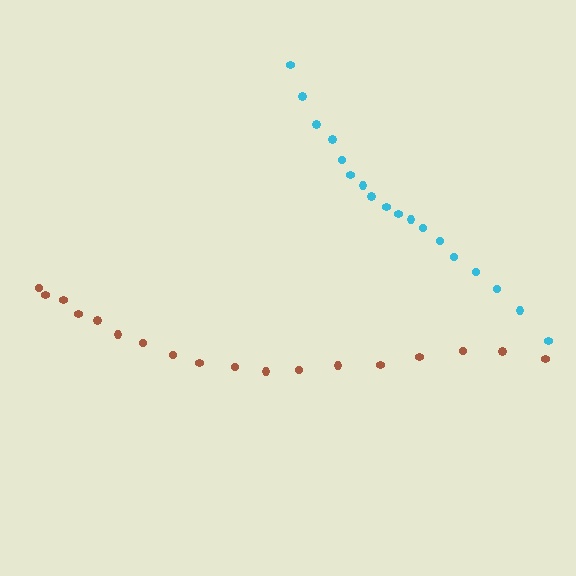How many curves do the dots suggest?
There are 2 distinct paths.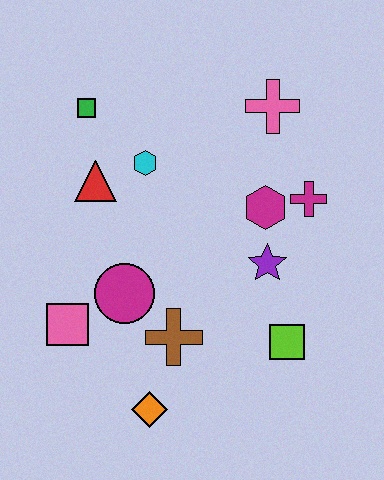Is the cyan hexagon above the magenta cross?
Yes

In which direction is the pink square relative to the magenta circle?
The pink square is to the left of the magenta circle.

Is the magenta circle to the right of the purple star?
No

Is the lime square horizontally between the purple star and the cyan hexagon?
No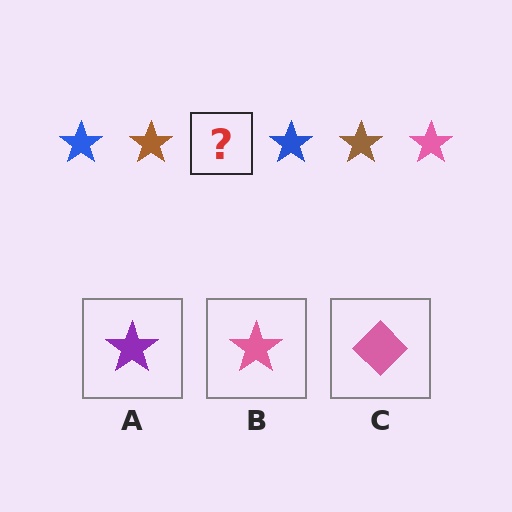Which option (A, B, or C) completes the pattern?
B.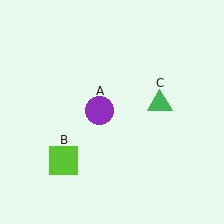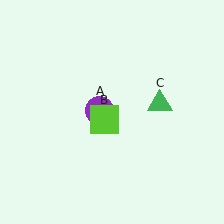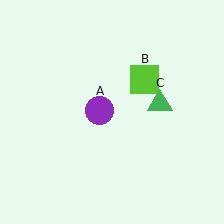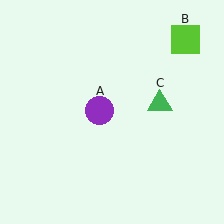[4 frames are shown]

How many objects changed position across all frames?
1 object changed position: lime square (object B).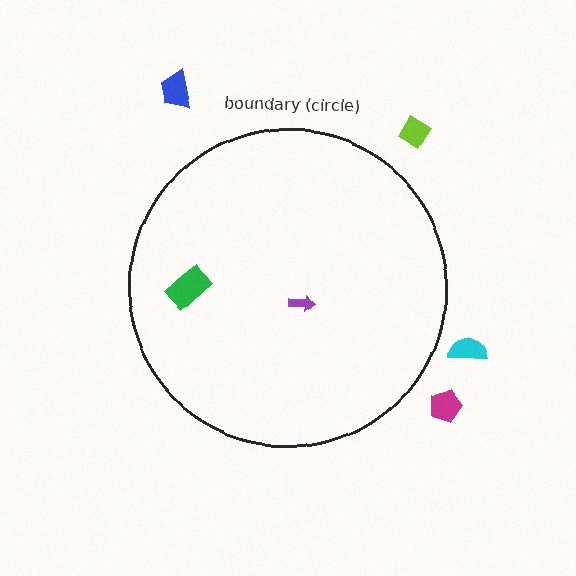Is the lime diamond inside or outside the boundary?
Outside.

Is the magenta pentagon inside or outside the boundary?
Outside.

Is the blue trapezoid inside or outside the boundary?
Outside.